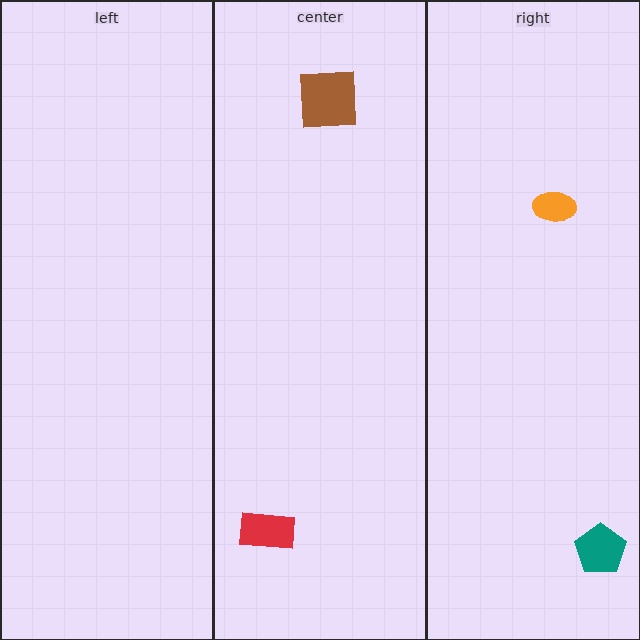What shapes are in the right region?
The orange ellipse, the teal pentagon.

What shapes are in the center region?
The brown square, the red rectangle.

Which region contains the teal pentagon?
The right region.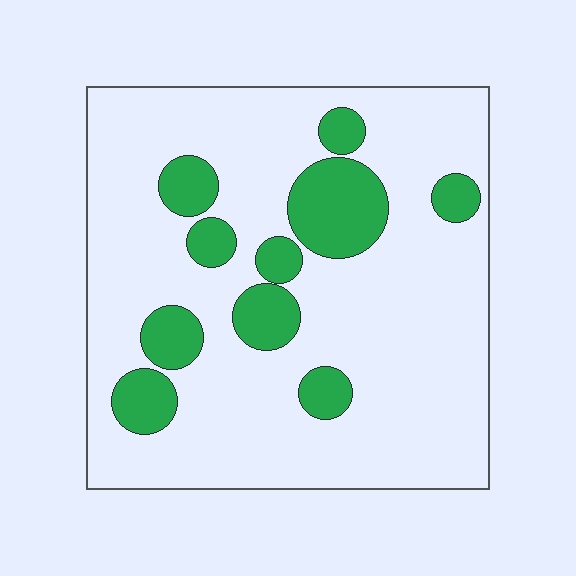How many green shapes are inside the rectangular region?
10.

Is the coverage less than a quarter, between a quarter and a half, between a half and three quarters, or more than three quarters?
Less than a quarter.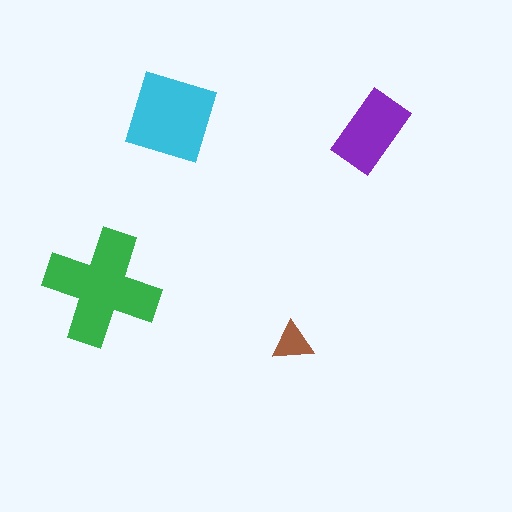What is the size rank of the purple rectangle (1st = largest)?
3rd.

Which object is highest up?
The cyan diamond is topmost.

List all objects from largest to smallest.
The green cross, the cyan diamond, the purple rectangle, the brown triangle.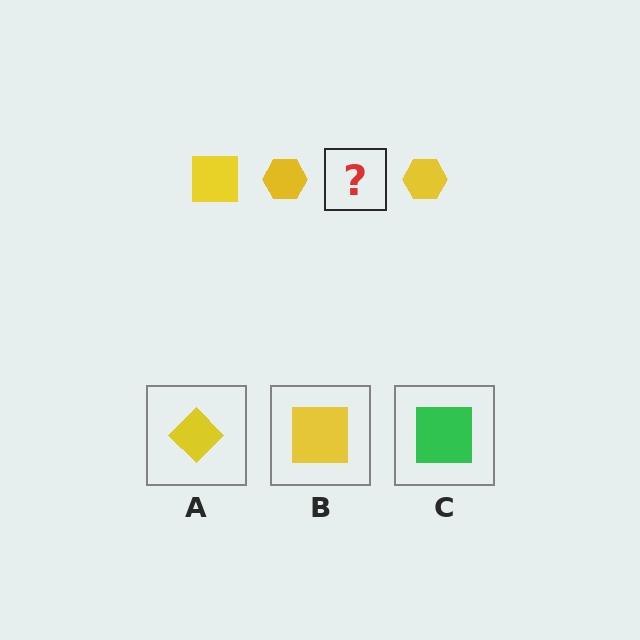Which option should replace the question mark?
Option B.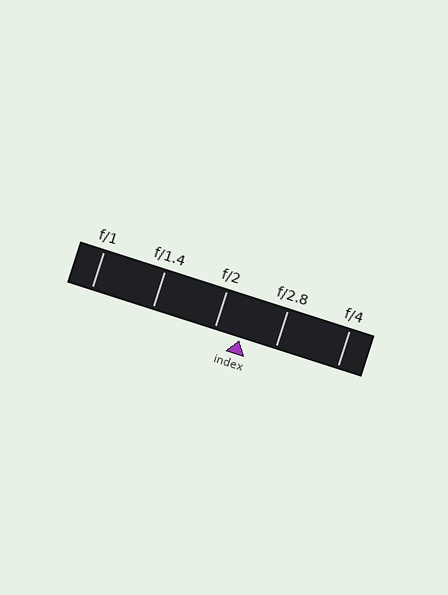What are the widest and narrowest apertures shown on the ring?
The widest aperture shown is f/1 and the narrowest is f/4.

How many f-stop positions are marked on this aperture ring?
There are 5 f-stop positions marked.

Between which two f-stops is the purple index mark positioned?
The index mark is between f/2 and f/2.8.